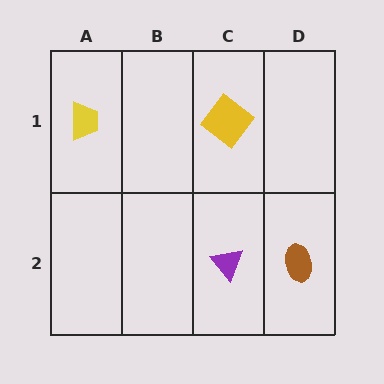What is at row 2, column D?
A brown ellipse.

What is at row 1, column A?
A yellow trapezoid.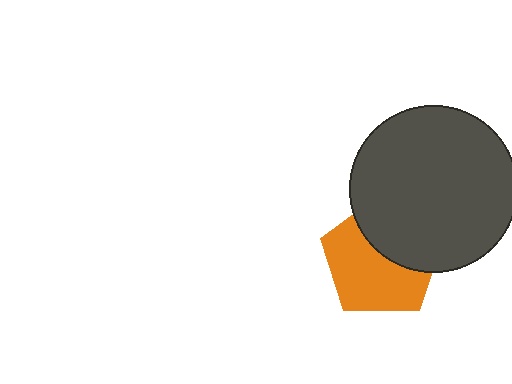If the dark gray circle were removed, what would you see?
You would see the complete orange pentagon.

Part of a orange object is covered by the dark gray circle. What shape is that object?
It is a pentagon.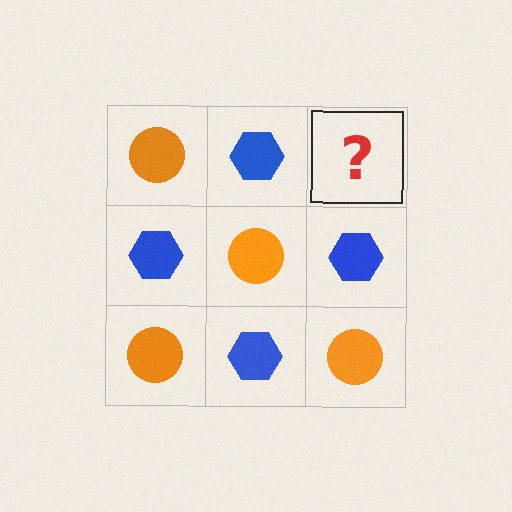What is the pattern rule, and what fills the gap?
The rule is that it alternates orange circle and blue hexagon in a checkerboard pattern. The gap should be filled with an orange circle.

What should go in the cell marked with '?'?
The missing cell should contain an orange circle.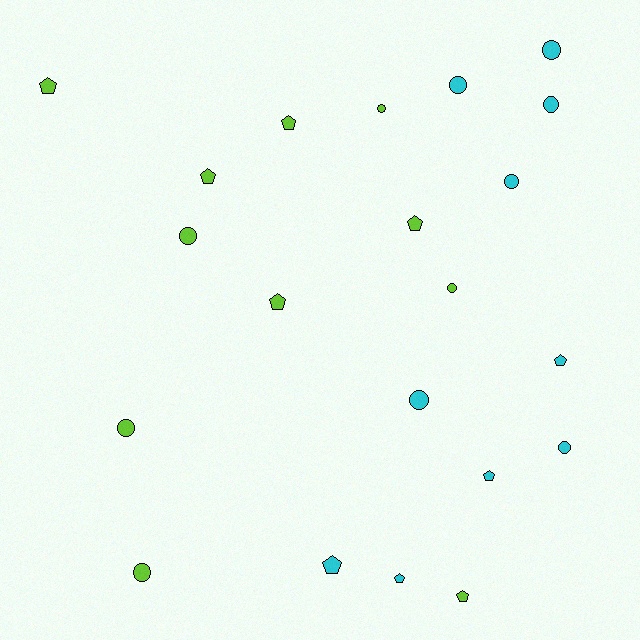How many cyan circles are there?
There are 6 cyan circles.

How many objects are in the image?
There are 21 objects.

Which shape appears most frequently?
Circle, with 11 objects.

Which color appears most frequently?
Lime, with 11 objects.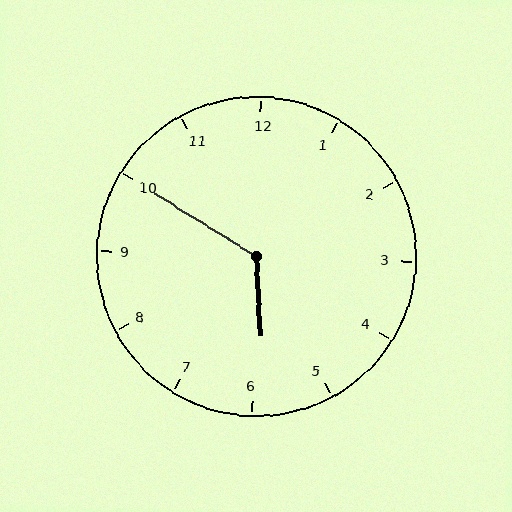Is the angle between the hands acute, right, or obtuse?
It is obtuse.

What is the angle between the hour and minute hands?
Approximately 125 degrees.